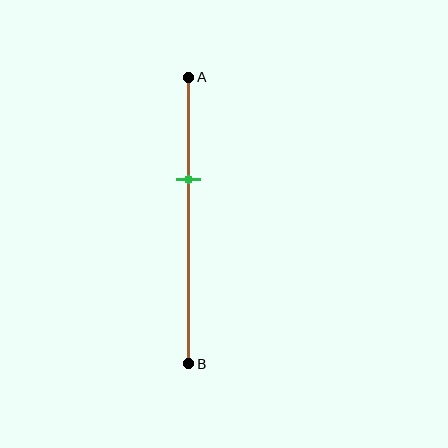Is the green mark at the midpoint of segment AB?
No, the mark is at about 35% from A, not at the 50% midpoint.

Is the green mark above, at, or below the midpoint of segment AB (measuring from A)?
The green mark is above the midpoint of segment AB.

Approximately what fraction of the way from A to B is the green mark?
The green mark is approximately 35% of the way from A to B.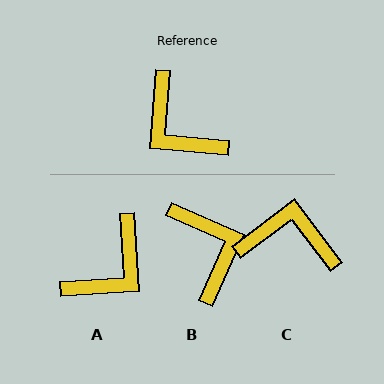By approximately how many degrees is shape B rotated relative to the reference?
Approximately 161 degrees counter-clockwise.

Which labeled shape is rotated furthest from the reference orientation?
B, about 161 degrees away.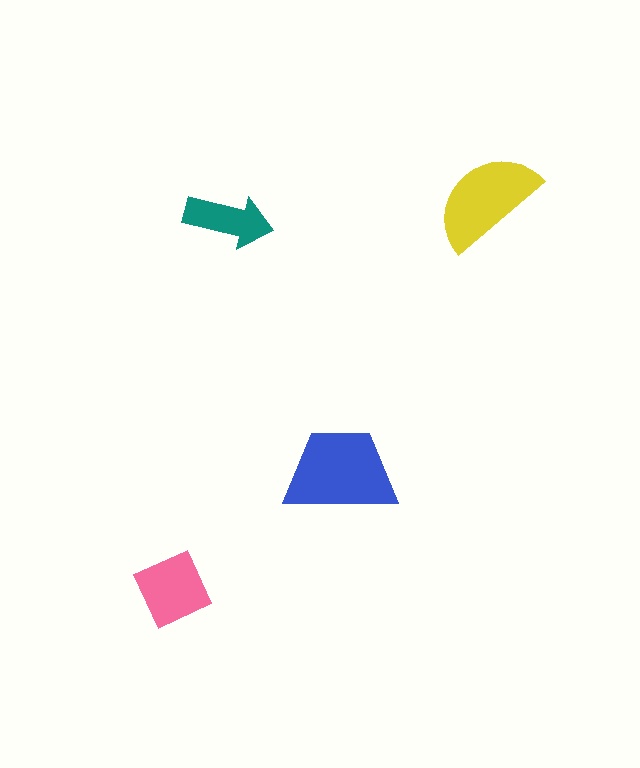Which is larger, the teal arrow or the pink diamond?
The pink diamond.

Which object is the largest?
The blue trapezoid.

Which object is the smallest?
The teal arrow.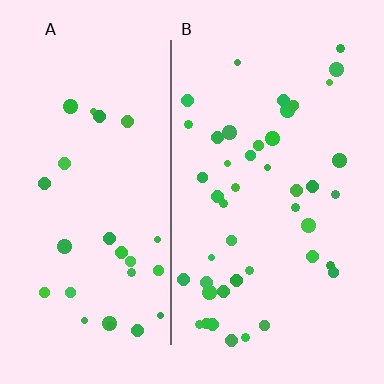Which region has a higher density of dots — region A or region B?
B (the right).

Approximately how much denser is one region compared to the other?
Approximately 1.6× — region B over region A.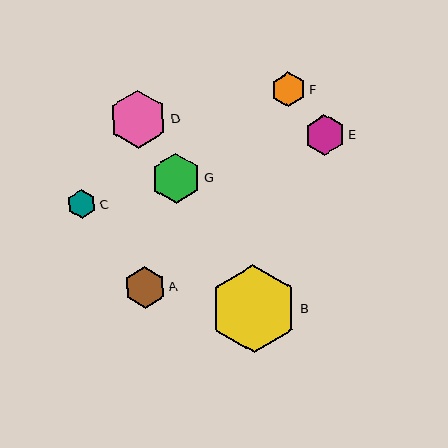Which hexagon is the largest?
Hexagon B is the largest with a size of approximately 88 pixels.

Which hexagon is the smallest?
Hexagon C is the smallest with a size of approximately 29 pixels.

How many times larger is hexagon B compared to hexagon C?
Hexagon B is approximately 3.1 times the size of hexagon C.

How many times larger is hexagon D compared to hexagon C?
Hexagon D is approximately 2.1 times the size of hexagon C.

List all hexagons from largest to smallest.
From largest to smallest: B, D, G, A, E, F, C.